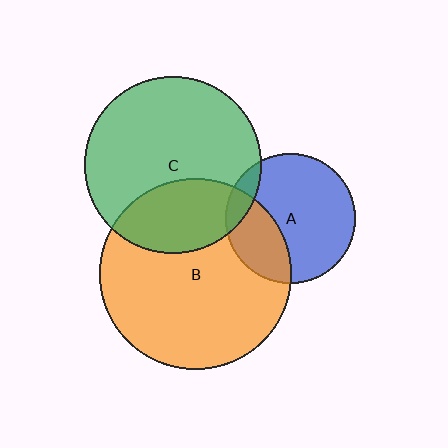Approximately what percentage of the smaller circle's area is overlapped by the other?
Approximately 10%.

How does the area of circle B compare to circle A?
Approximately 2.2 times.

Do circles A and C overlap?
Yes.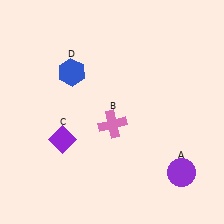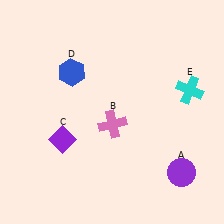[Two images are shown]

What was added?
A cyan cross (E) was added in Image 2.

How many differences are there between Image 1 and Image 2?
There is 1 difference between the two images.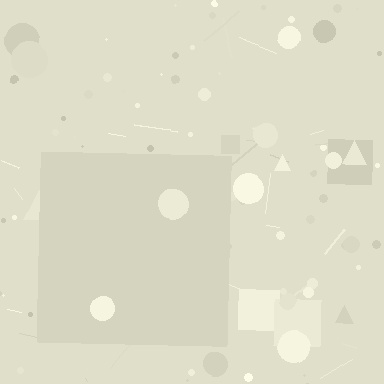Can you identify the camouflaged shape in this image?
The camouflaged shape is a square.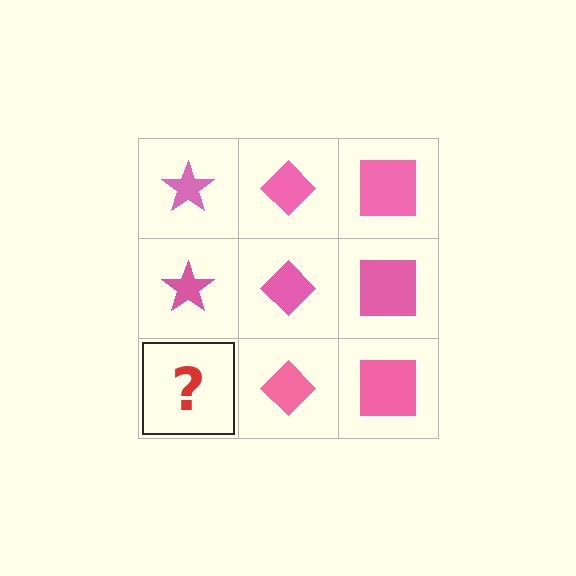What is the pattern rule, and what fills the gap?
The rule is that each column has a consistent shape. The gap should be filled with a pink star.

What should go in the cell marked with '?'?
The missing cell should contain a pink star.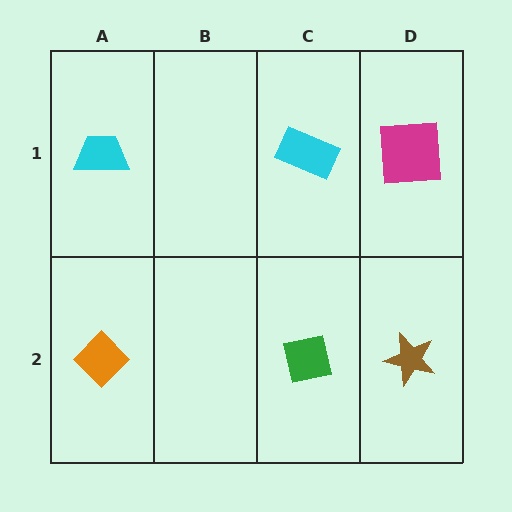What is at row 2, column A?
An orange diamond.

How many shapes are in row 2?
3 shapes.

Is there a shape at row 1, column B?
No, that cell is empty.